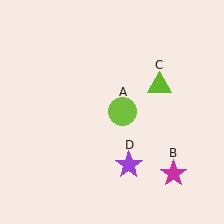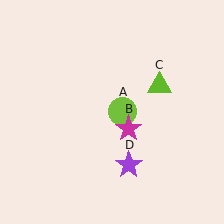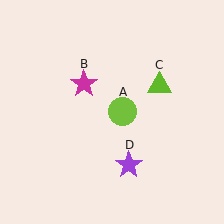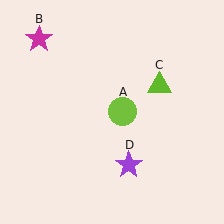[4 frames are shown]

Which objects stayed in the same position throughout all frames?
Lime circle (object A) and lime triangle (object C) and purple star (object D) remained stationary.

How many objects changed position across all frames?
1 object changed position: magenta star (object B).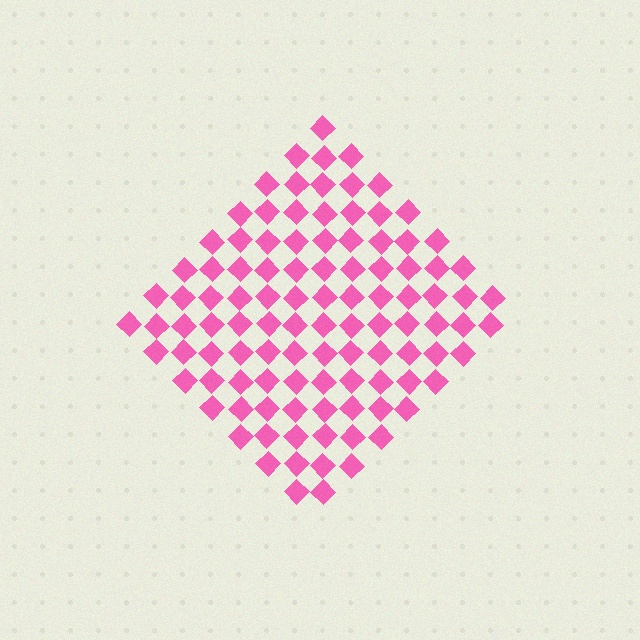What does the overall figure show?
The overall figure shows a diamond.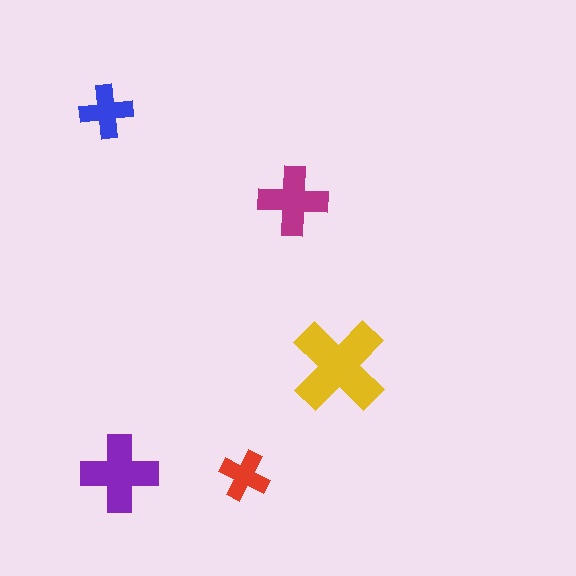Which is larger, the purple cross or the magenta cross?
The purple one.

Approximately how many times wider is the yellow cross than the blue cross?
About 2 times wider.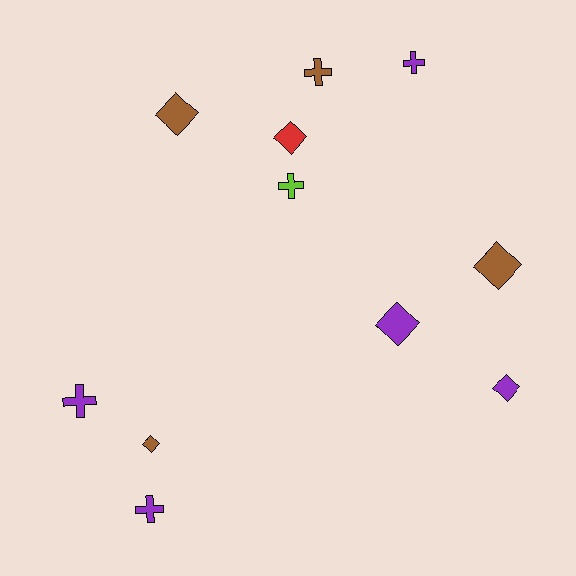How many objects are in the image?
There are 11 objects.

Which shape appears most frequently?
Diamond, with 6 objects.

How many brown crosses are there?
There is 1 brown cross.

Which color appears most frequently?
Purple, with 5 objects.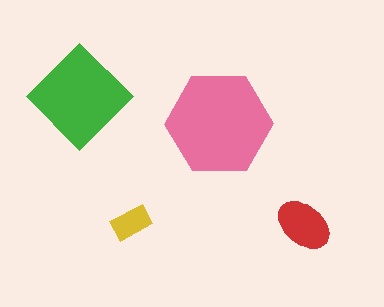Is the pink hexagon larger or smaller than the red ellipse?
Larger.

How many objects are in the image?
There are 4 objects in the image.